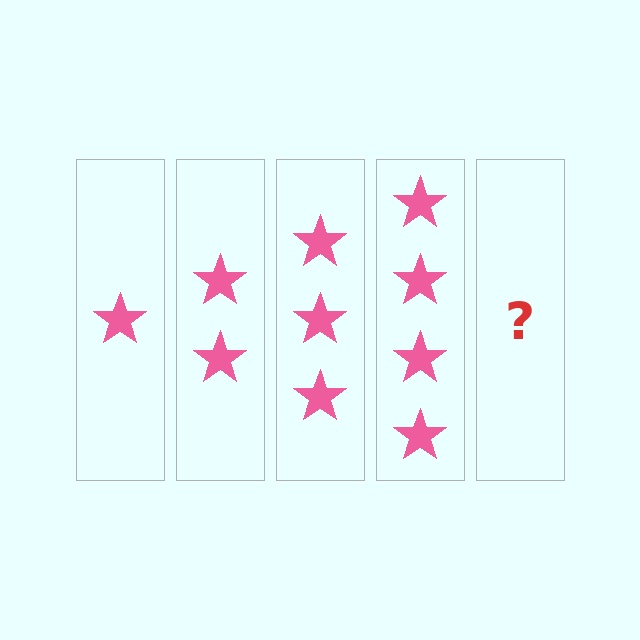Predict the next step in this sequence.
The next step is 5 stars.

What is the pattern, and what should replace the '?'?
The pattern is that each step adds one more star. The '?' should be 5 stars.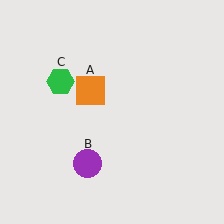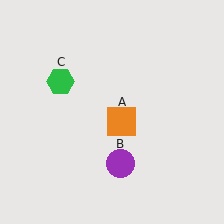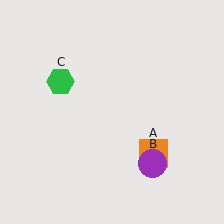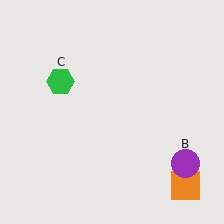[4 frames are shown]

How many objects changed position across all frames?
2 objects changed position: orange square (object A), purple circle (object B).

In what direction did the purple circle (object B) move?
The purple circle (object B) moved right.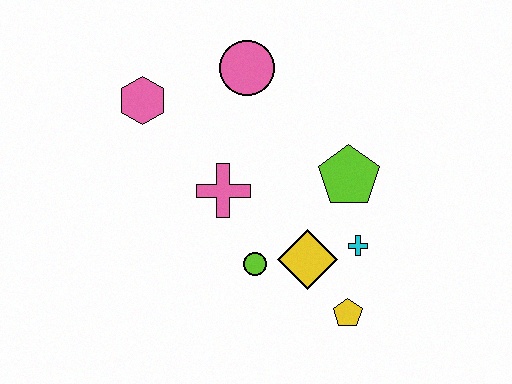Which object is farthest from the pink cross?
The yellow pentagon is farthest from the pink cross.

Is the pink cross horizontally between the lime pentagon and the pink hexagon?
Yes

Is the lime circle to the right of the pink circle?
Yes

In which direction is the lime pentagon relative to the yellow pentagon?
The lime pentagon is above the yellow pentagon.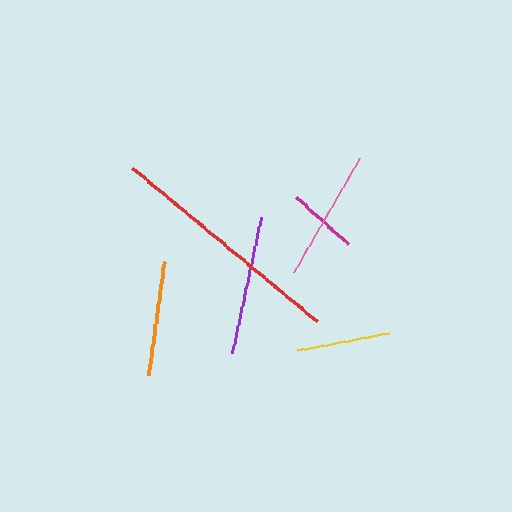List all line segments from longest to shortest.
From longest to shortest: red, purple, pink, orange, yellow, magenta.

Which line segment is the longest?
The red line is the longest at approximately 240 pixels.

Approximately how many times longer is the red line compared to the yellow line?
The red line is approximately 2.6 times the length of the yellow line.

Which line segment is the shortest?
The magenta line is the shortest at approximately 70 pixels.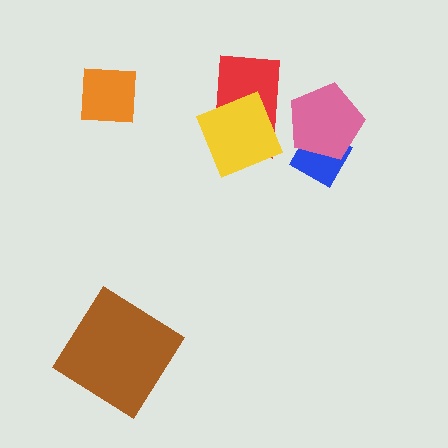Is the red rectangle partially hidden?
Yes, it is partially covered by another shape.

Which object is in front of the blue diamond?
The pink pentagon is in front of the blue diamond.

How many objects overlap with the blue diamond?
1 object overlaps with the blue diamond.